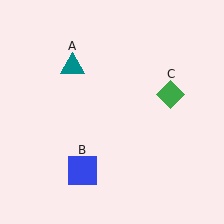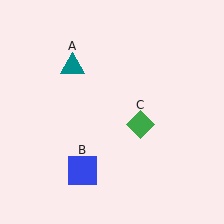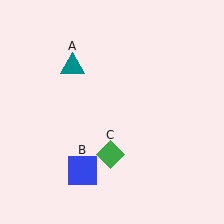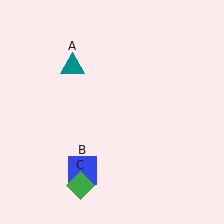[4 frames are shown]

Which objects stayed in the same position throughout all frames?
Teal triangle (object A) and blue square (object B) remained stationary.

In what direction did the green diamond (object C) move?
The green diamond (object C) moved down and to the left.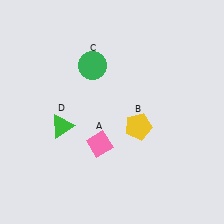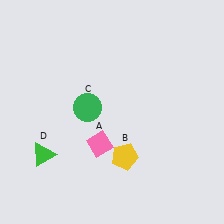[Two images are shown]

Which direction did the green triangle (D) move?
The green triangle (D) moved down.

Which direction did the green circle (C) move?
The green circle (C) moved down.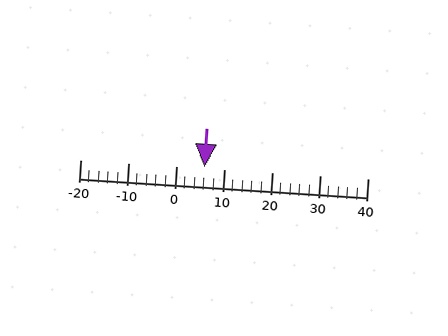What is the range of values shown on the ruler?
The ruler shows values from -20 to 40.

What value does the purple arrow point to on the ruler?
The purple arrow points to approximately 6.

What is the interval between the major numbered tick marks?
The major tick marks are spaced 10 units apart.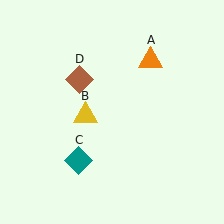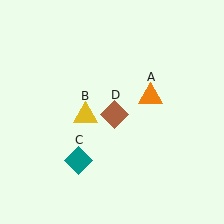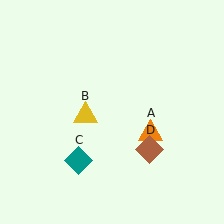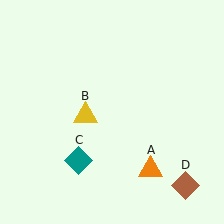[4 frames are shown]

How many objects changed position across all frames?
2 objects changed position: orange triangle (object A), brown diamond (object D).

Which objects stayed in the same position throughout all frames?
Yellow triangle (object B) and teal diamond (object C) remained stationary.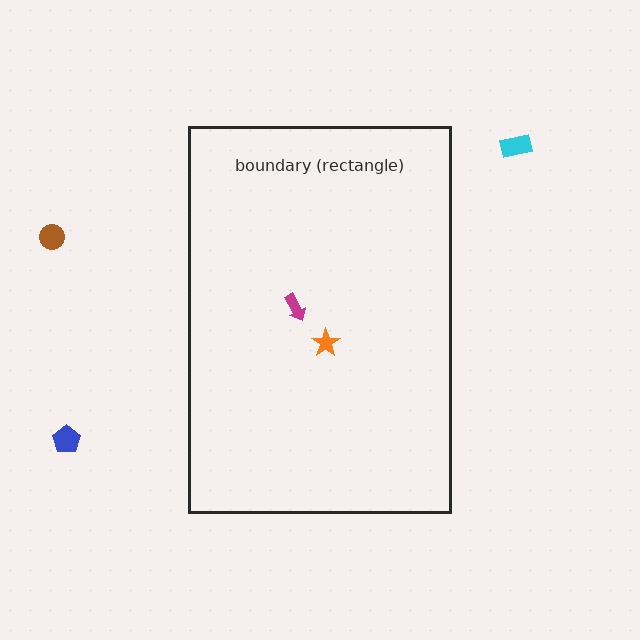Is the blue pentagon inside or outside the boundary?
Outside.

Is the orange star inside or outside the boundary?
Inside.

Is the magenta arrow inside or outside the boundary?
Inside.